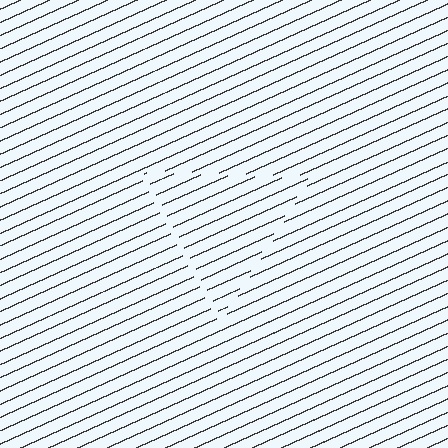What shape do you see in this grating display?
An illusory triangle. The interior of the shape contains the same grating, shifted by half a period — the contour is defined by the phase discontinuity where line-ends from the inner and outer gratings abut.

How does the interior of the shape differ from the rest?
The interior of the shape contains the same grating, shifted by half a period — the contour is defined by the phase discontinuity where line-ends from the inner and outer gratings abut.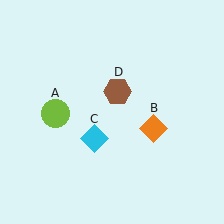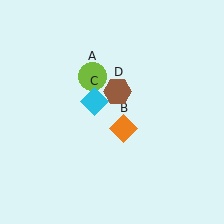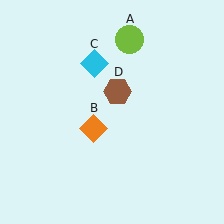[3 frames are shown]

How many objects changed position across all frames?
3 objects changed position: lime circle (object A), orange diamond (object B), cyan diamond (object C).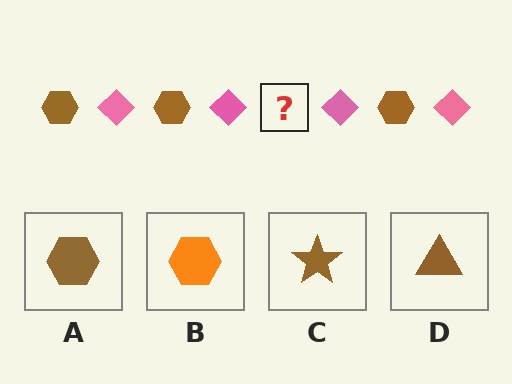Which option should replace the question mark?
Option A.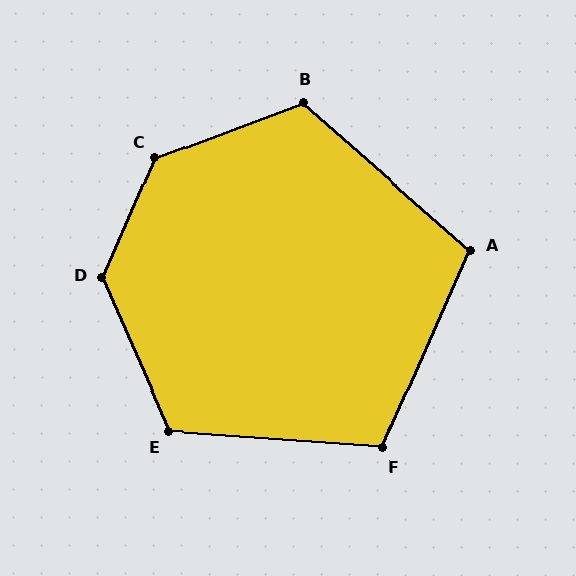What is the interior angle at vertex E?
Approximately 118 degrees (obtuse).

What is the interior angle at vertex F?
Approximately 109 degrees (obtuse).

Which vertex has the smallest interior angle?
A, at approximately 108 degrees.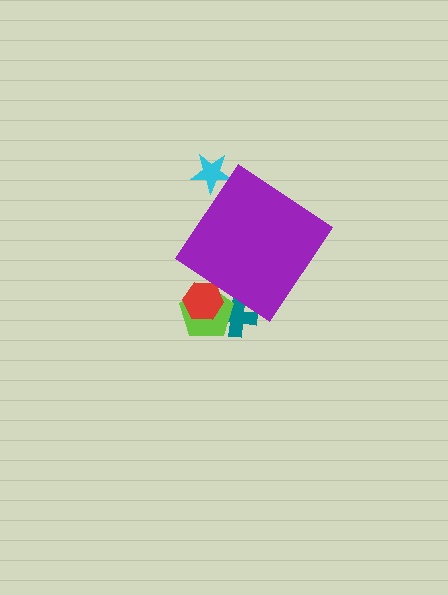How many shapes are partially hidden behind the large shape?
4 shapes are partially hidden.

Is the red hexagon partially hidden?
Yes, the red hexagon is partially hidden behind the purple diamond.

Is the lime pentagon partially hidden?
Yes, the lime pentagon is partially hidden behind the purple diamond.